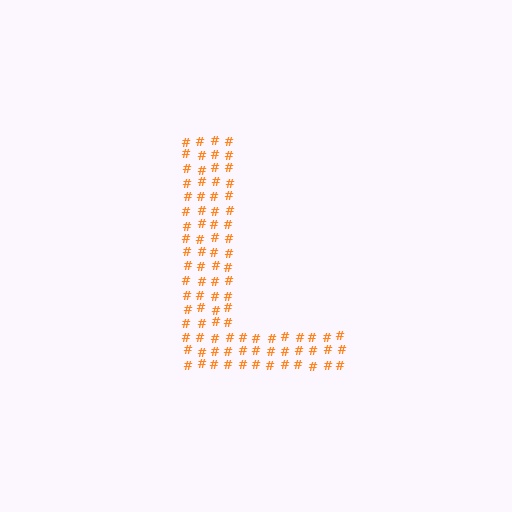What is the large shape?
The large shape is the letter L.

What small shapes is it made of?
It is made of small hash symbols.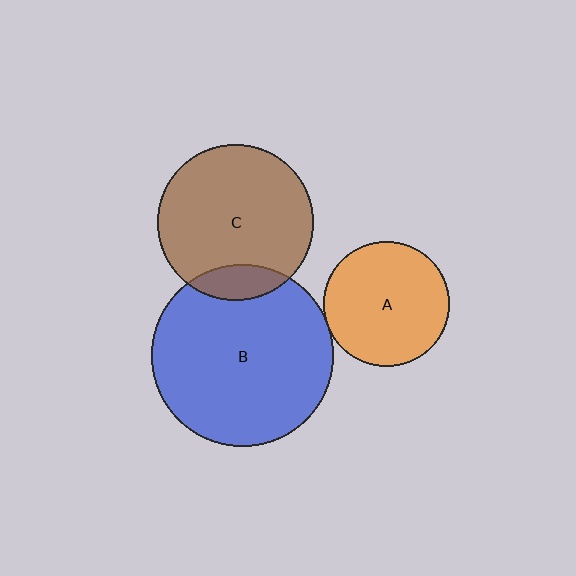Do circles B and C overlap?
Yes.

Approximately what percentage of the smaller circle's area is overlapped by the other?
Approximately 15%.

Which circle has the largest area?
Circle B (blue).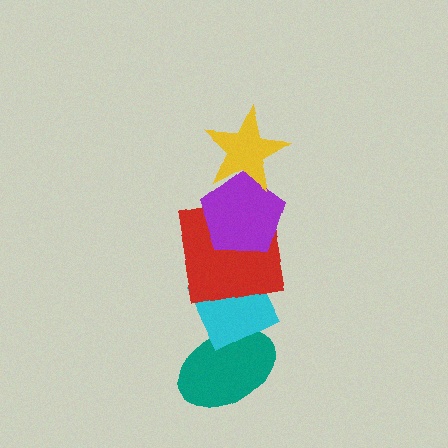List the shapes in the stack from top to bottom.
From top to bottom: the yellow star, the purple pentagon, the red square, the cyan diamond, the teal ellipse.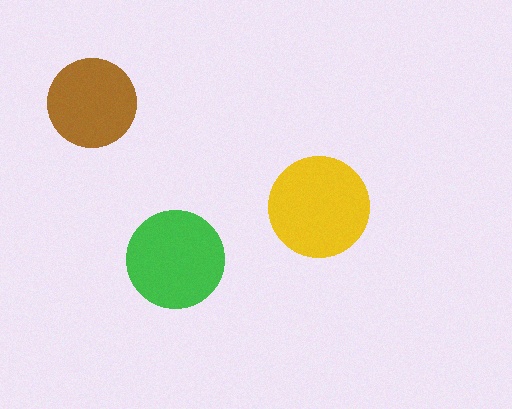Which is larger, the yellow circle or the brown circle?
The yellow one.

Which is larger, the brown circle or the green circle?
The green one.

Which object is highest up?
The brown circle is topmost.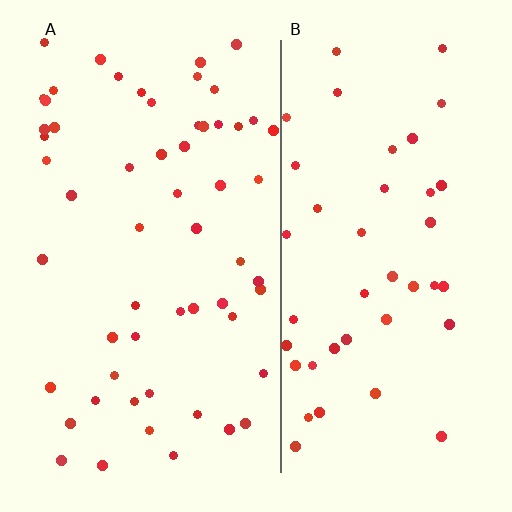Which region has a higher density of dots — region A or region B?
A (the left).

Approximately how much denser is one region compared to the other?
Approximately 1.3× — region A over region B.